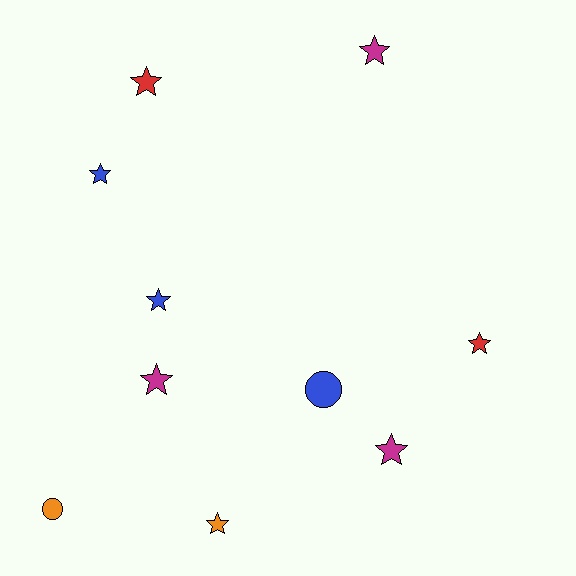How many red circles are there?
There are no red circles.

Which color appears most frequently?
Magenta, with 3 objects.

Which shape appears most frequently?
Star, with 8 objects.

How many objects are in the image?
There are 10 objects.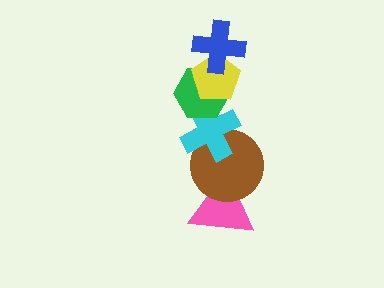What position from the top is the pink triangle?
The pink triangle is 6th from the top.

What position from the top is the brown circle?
The brown circle is 5th from the top.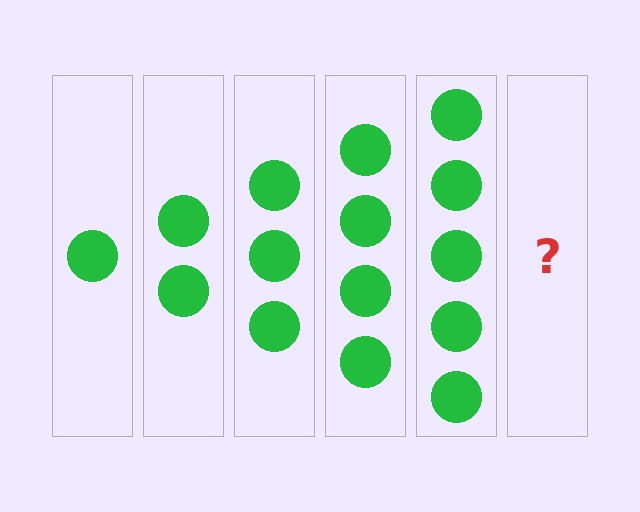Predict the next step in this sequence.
The next step is 6 circles.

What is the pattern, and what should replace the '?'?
The pattern is that each step adds one more circle. The '?' should be 6 circles.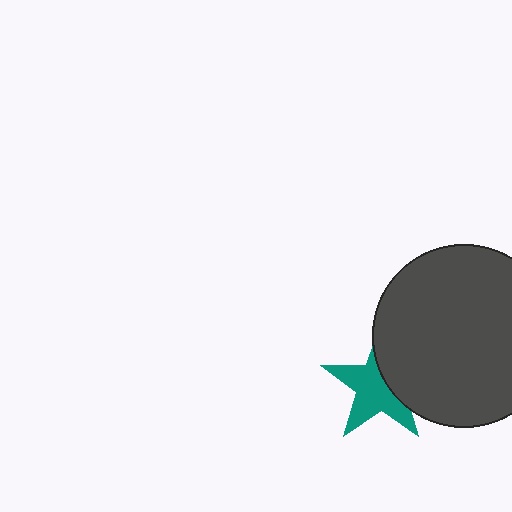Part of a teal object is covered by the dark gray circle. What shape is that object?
It is a star.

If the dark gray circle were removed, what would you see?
You would see the complete teal star.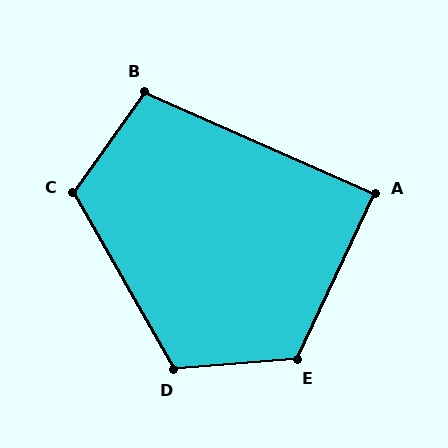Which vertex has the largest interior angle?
E, at approximately 120 degrees.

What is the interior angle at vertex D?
Approximately 115 degrees (obtuse).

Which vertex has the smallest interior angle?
A, at approximately 89 degrees.